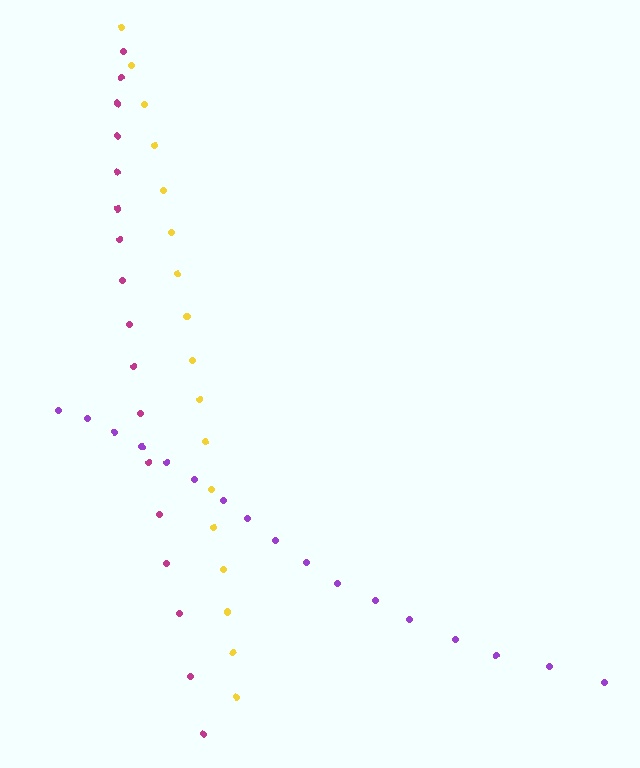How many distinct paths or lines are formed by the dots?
There are 3 distinct paths.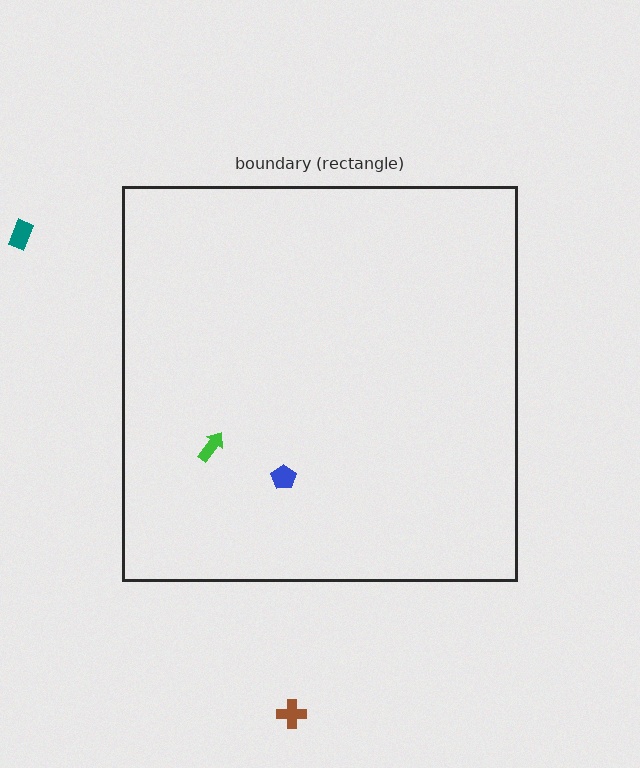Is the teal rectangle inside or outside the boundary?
Outside.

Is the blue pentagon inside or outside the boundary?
Inside.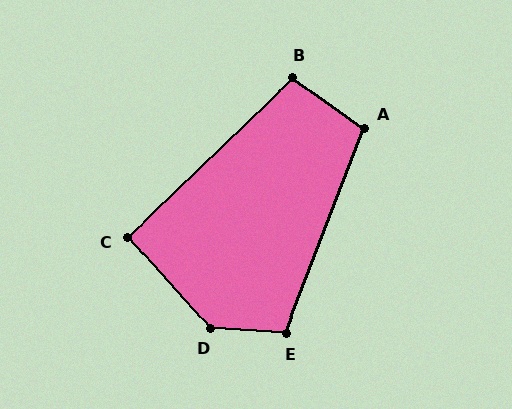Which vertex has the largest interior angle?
D, at approximately 136 degrees.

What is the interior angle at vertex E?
Approximately 107 degrees (obtuse).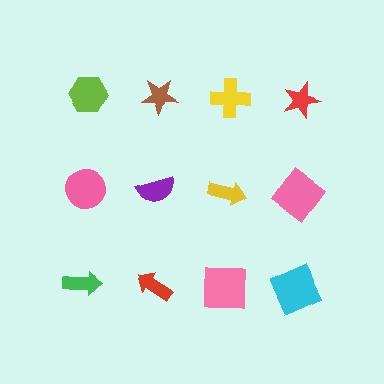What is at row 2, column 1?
A pink circle.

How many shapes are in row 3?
4 shapes.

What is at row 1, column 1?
A lime hexagon.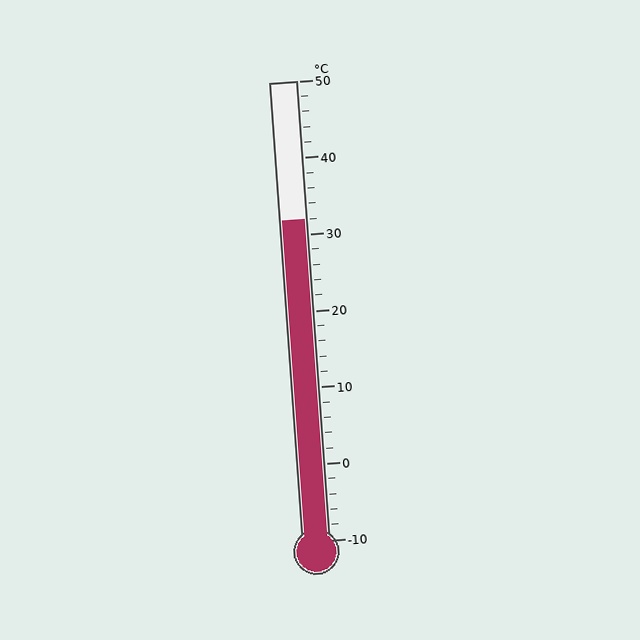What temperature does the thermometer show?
The thermometer shows approximately 32°C.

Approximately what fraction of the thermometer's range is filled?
The thermometer is filled to approximately 70% of its range.